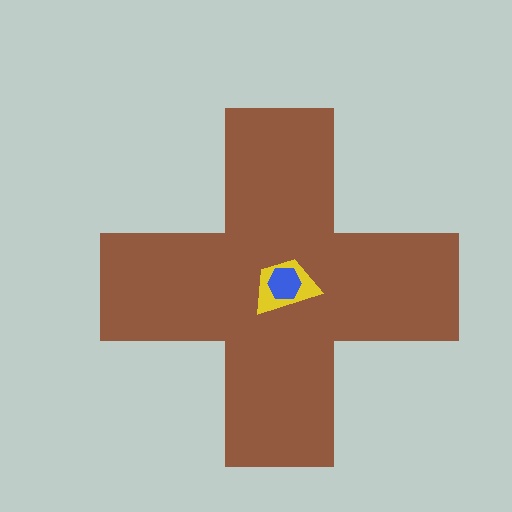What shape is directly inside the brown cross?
The yellow trapezoid.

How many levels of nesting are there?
3.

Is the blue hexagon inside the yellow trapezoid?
Yes.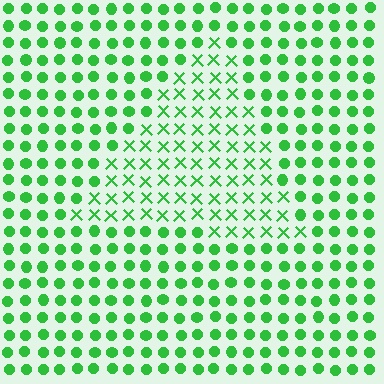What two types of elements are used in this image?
The image uses X marks inside the triangle region and circles outside it.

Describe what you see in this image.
The image is filled with small green elements arranged in a uniform grid. A triangle-shaped region contains X marks, while the surrounding area contains circles. The boundary is defined purely by the change in element shape.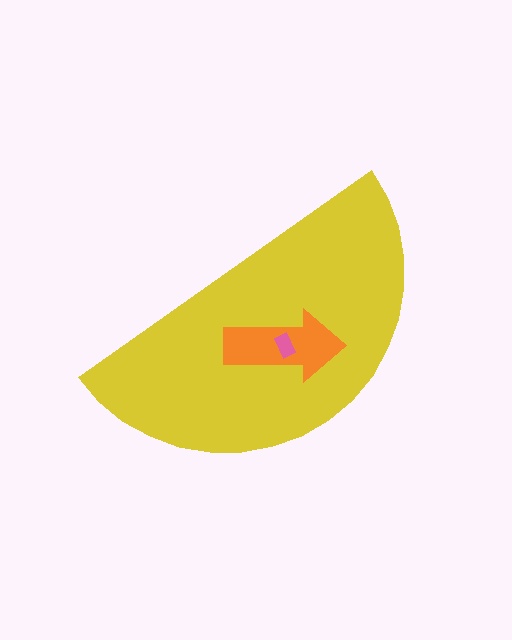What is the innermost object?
The pink rectangle.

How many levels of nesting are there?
3.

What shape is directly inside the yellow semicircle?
The orange arrow.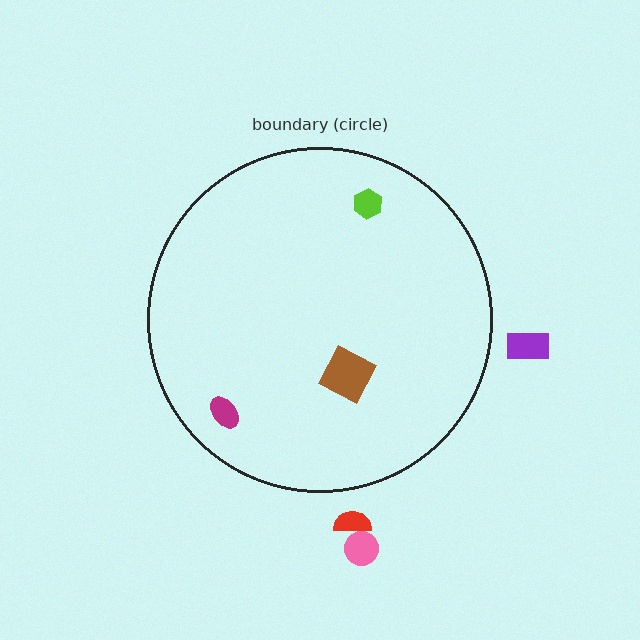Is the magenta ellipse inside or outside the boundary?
Inside.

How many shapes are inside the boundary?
3 inside, 3 outside.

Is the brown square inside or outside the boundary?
Inside.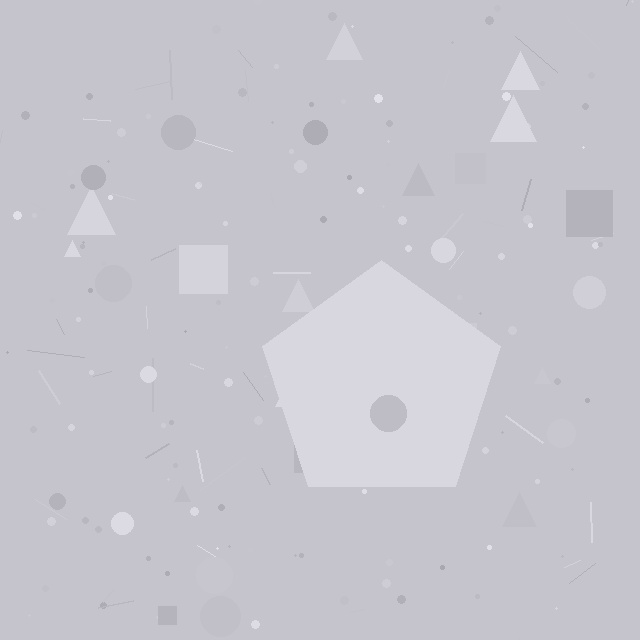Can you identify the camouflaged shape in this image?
The camouflaged shape is a pentagon.